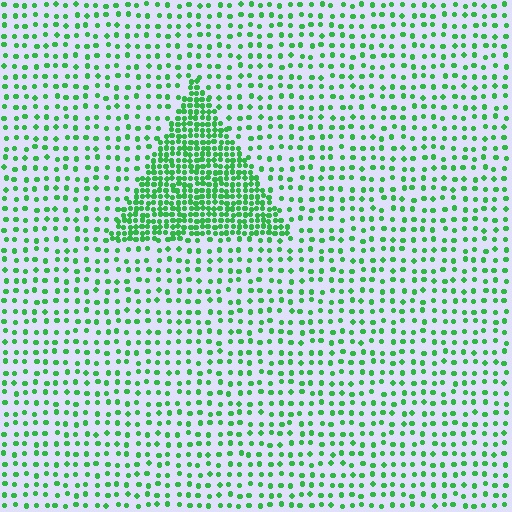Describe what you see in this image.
The image contains small green elements arranged at two different densities. A triangle-shaped region is visible where the elements are more densely packed than the surrounding area.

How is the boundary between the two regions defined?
The boundary is defined by a change in element density (approximately 2.8x ratio). All elements are the same color, size, and shape.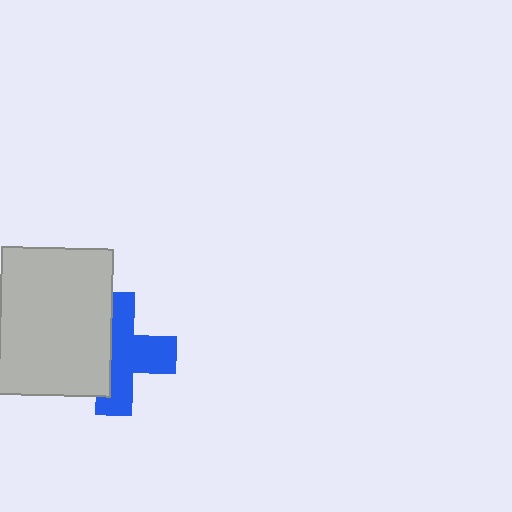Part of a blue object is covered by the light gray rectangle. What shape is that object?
It is a cross.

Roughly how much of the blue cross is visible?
About half of it is visible (roughly 60%).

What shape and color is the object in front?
The object in front is a light gray rectangle.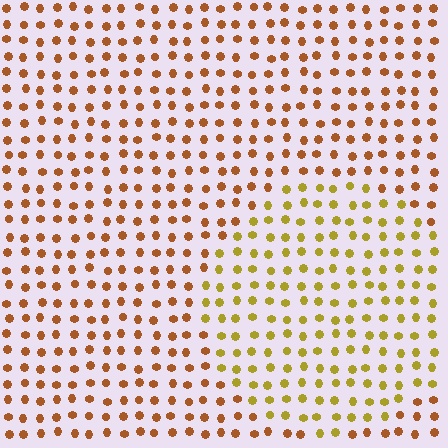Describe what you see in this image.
The image is filled with small brown elements in a uniform arrangement. A circle-shaped region is visible where the elements are tinted to a slightly different hue, forming a subtle color boundary.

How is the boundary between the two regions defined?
The boundary is defined purely by a slight shift in hue (about 33 degrees). Spacing, size, and orientation are identical on both sides.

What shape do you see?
I see a circle.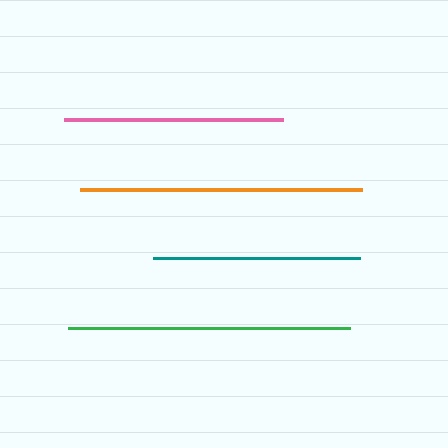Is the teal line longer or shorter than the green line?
The green line is longer than the teal line.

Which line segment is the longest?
The orange line is the longest at approximately 282 pixels.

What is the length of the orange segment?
The orange segment is approximately 282 pixels long.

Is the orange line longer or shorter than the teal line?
The orange line is longer than the teal line.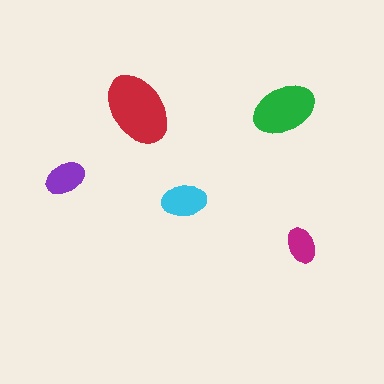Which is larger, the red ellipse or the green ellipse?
The red one.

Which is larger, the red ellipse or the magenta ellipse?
The red one.